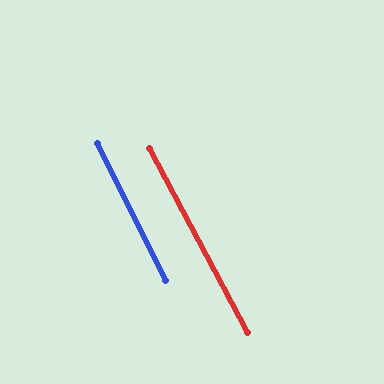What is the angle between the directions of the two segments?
Approximately 2 degrees.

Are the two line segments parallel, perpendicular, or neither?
Parallel — their directions differ by only 1.6°.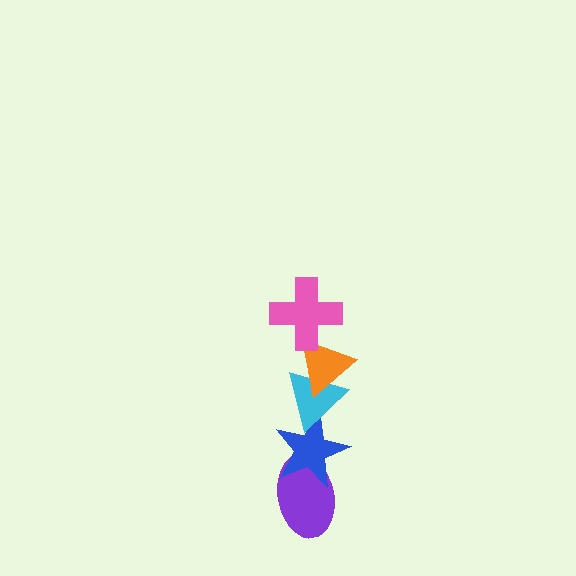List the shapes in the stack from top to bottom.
From top to bottom: the pink cross, the orange triangle, the cyan triangle, the blue star, the purple ellipse.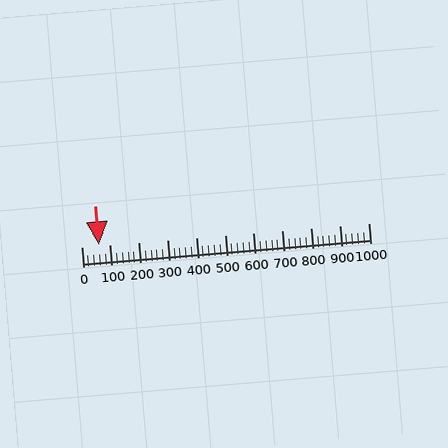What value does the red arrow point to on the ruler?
The red arrow points to approximately 59.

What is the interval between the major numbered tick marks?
The major tick marks are spaced 100 units apart.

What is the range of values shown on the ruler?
The ruler shows values from 0 to 1000.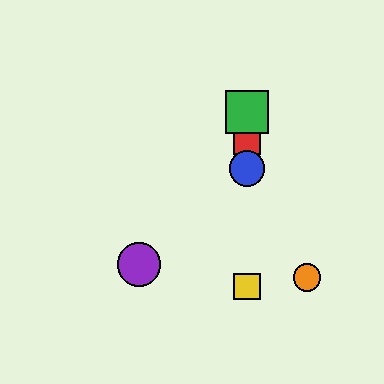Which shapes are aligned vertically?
The red square, the blue circle, the green square, the yellow square are aligned vertically.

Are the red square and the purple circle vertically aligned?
No, the red square is at x≈247 and the purple circle is at x≈139.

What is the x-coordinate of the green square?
The green square is at x≈247.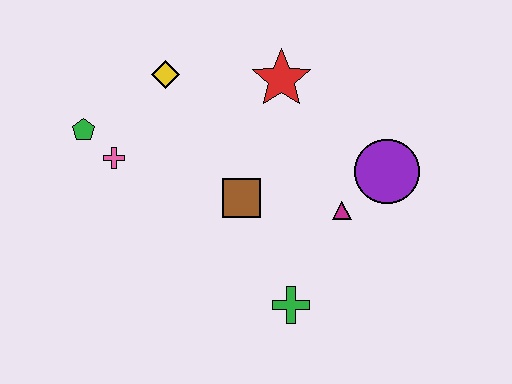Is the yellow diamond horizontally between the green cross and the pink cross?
Yes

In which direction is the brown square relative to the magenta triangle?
The brown square is to the left of the magenta triangle.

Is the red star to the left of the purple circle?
Yes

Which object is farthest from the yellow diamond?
The green cross is farthest from the yellow diamond.